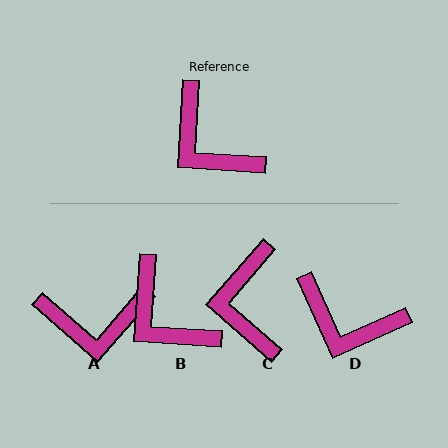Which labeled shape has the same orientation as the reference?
B.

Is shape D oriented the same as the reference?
No, it is off by about 28 degrees.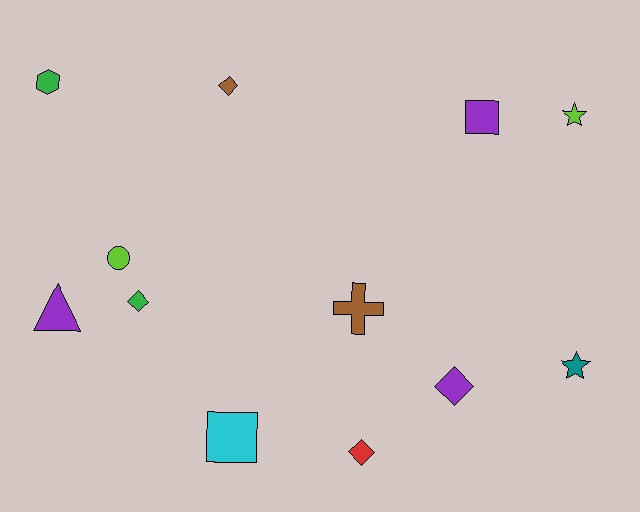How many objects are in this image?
There are 12 objects.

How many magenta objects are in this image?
There are no magenta objects.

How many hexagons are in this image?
There is 1 hexagon.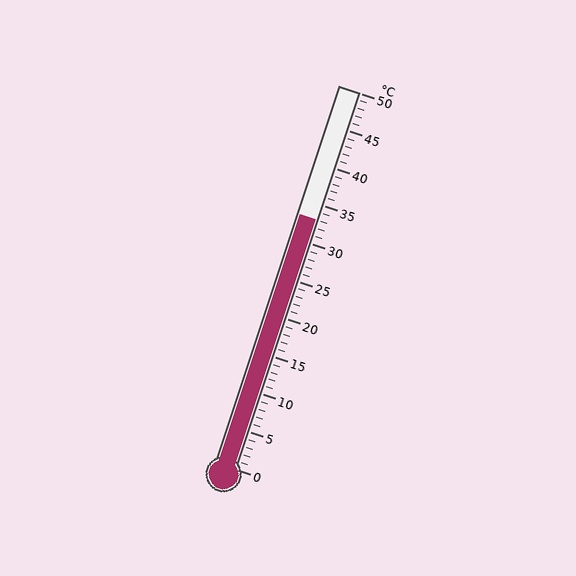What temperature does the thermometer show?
The thermometer shows approximately 33°C.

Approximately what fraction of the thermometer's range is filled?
The thermometer is filled to approximately 65% of its range.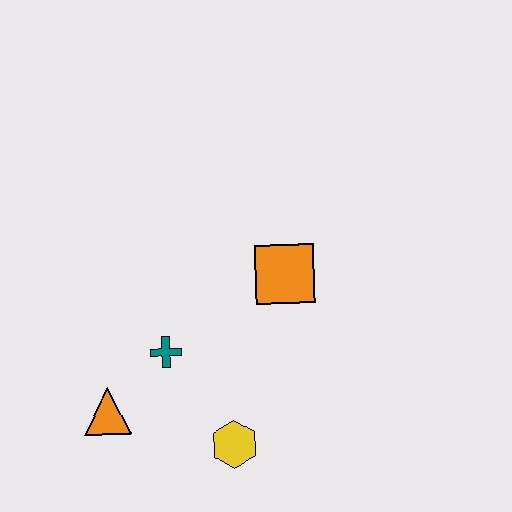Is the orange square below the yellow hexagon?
No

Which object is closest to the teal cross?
The orange triangle is closest to the teal cross.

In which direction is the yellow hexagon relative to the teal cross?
The yellow hexagon is below the teal cross.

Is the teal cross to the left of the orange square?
Yes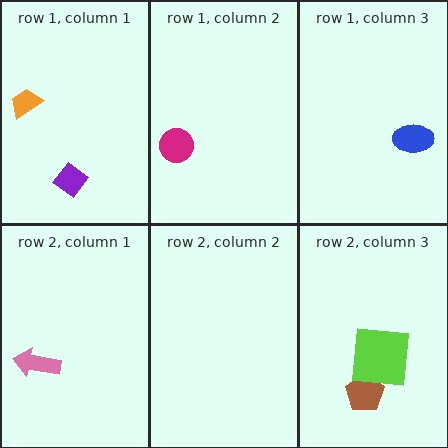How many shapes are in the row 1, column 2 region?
1.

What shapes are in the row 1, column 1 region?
The purple diamond, the orange trapezoid.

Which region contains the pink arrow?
The row 2, column 1 region.